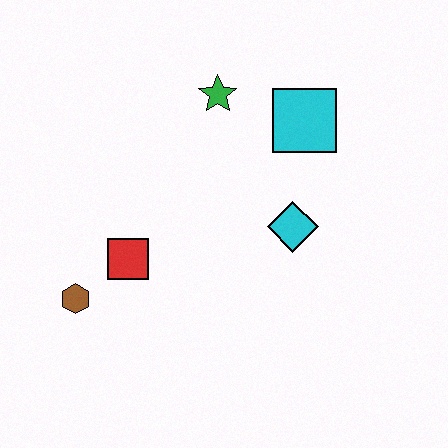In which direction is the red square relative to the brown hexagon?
The red square is to the right of the brown hexagon.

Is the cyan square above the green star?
No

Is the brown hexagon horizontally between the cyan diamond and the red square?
No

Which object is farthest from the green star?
The brown hexagon is farthest from the green star.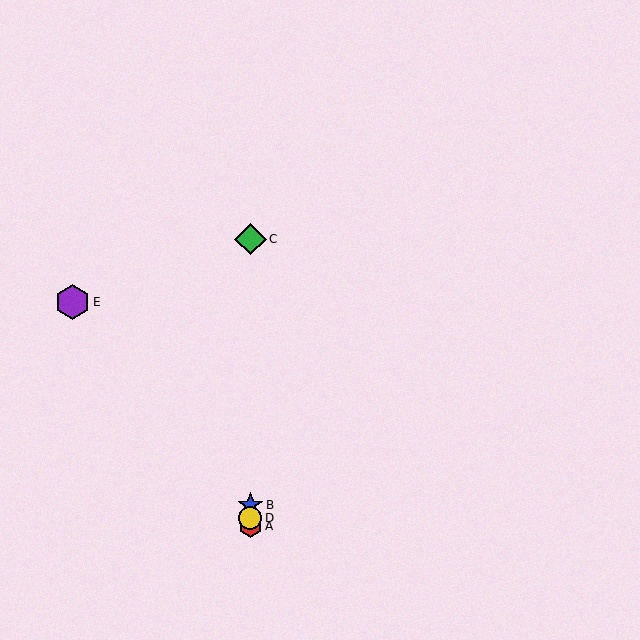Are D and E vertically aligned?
No, D is at x≈250 and E is at x≈72.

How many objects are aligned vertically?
4 objects (A, B, C, D) are aligned vertically.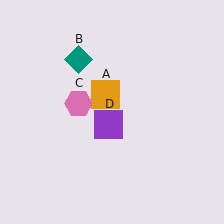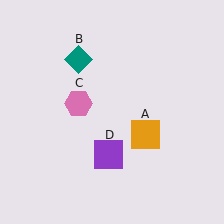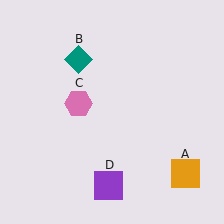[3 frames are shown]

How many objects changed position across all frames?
2 objects changed position: orange square (object A), purple square (object D).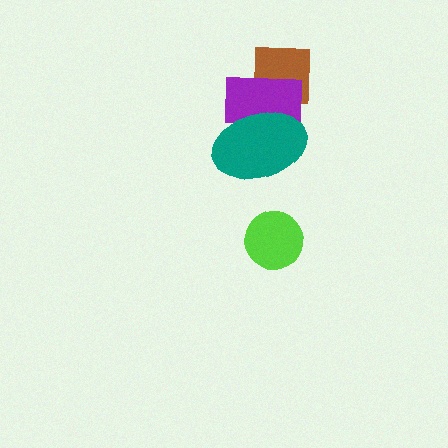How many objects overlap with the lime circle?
0 objects overlap with the lime circle.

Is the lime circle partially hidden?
No, no other shape covers it.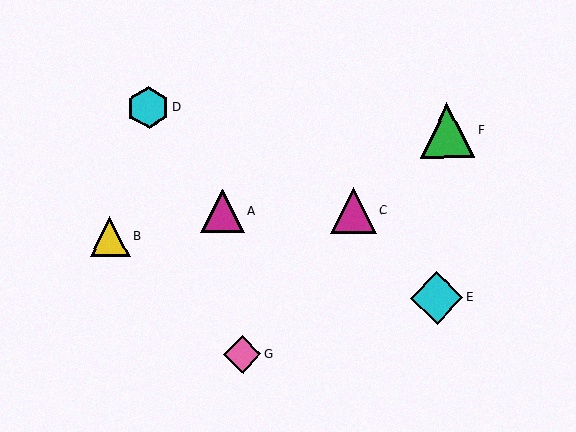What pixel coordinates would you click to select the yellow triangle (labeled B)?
Click at (110, 237) to select the yellow triangle B.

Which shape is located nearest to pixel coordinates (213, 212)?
The magenta triangle (labeled A) at (222, 211) is nearest to that location.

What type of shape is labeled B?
Shape B is a yellow triangle.